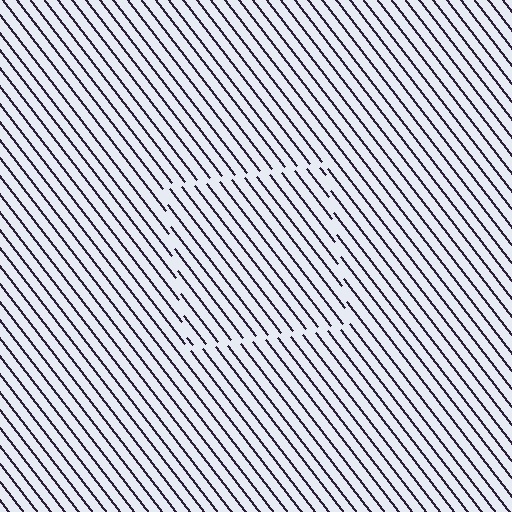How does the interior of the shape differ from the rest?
The interior of the shape contains the same grating, shifted by half a period — the contour is defined by the phase discontinuity where line-ends from the inner and outer gratings abut.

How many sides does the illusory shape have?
4 sides — the line-ends trace a square.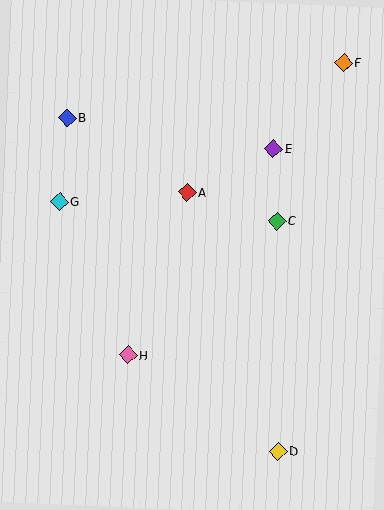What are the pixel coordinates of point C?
Point C is at (277, 221).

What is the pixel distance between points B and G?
The distance between B and G is 84 pixels.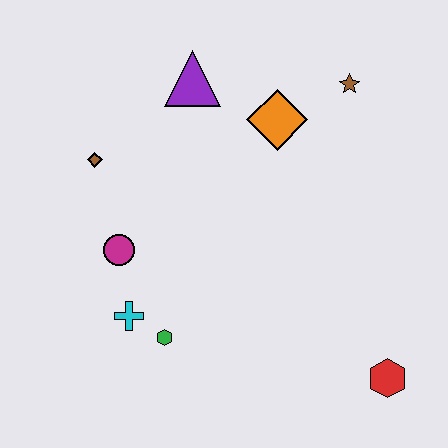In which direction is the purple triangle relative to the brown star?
The purple triangle is to the left of the brown star.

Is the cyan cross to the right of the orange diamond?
No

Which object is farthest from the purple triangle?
The red hexagon is farthest from the purple triangle.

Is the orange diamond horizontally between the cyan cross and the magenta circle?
No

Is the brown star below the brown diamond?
No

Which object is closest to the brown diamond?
The magenta circle is closest to the brown diamond.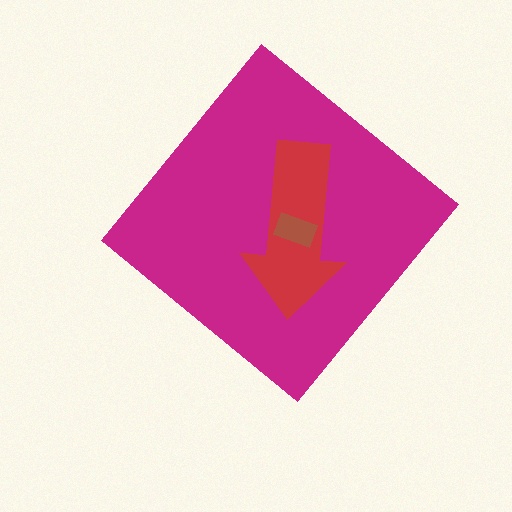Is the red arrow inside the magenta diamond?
Yes.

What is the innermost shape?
The brown rectangle.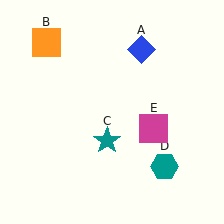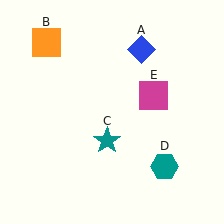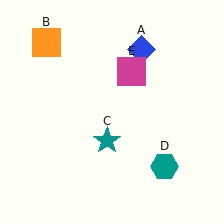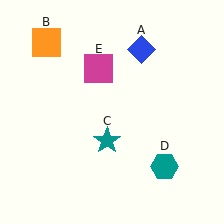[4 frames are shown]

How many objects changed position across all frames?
1 object changed position: magenta square (object E).